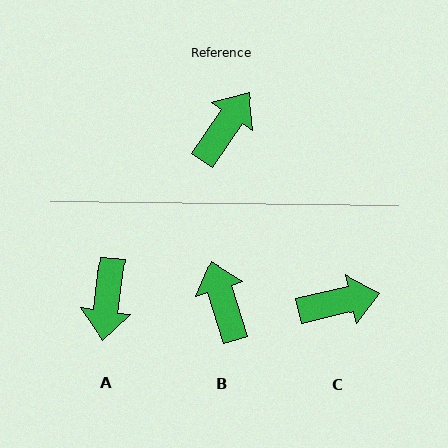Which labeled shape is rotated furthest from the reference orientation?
A, about 153 degrees away.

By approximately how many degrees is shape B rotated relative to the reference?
Approximately 52 degrees counter-clockwise.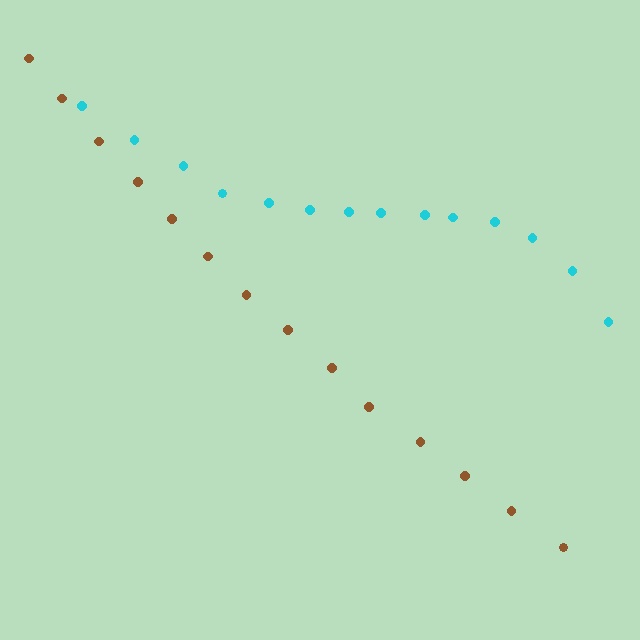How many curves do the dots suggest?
There are 2 distinct paths.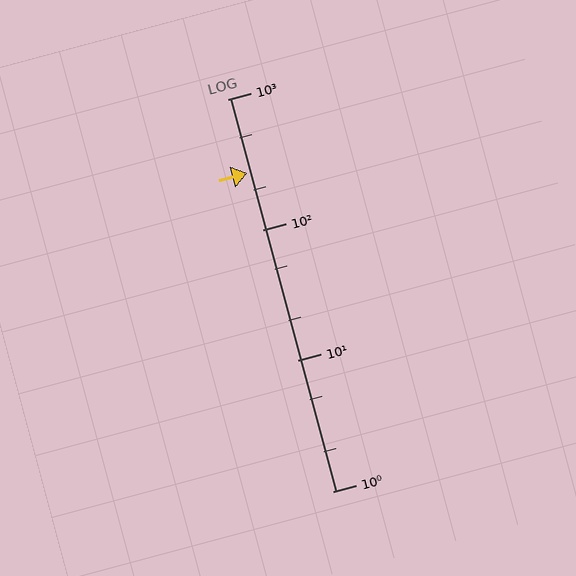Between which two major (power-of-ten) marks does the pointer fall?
The pointer is between 100 and 1000.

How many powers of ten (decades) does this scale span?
The scale spans 3 decades, from 1 to 1000.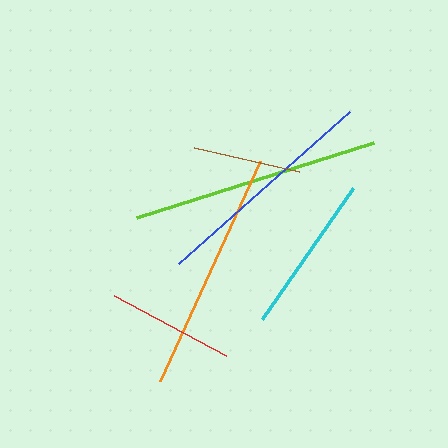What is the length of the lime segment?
The lime segment is approximately 248 pixels long.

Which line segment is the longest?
The lime line is the longest at approximately 248 pixels.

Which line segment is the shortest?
The brown line is the shortest at approximately 107 pixels.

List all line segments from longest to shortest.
From longest to shortest: lime, orange, blue, cyan, red, brown.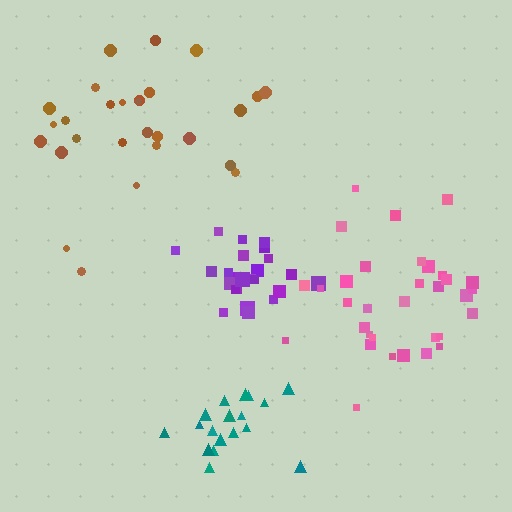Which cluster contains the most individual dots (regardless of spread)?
Pink (33).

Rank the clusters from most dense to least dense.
purple, teal, pink, brown.